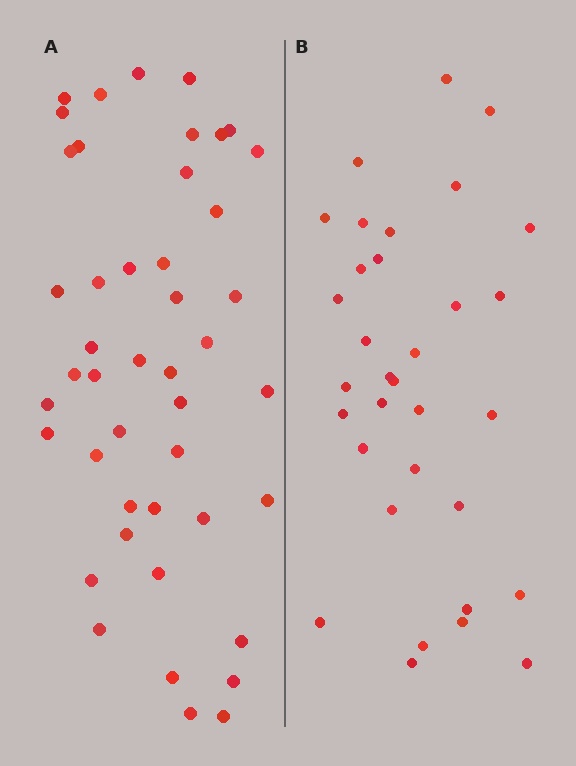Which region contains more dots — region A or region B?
Region A (the left region) has more dots.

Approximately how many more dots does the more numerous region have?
Region A has roughly 12 or so more dots than region B.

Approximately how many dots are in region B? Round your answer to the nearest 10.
About 30 dots. (The exact count is 33, which rounds to 30.)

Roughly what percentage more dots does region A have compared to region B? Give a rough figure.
About 35% more.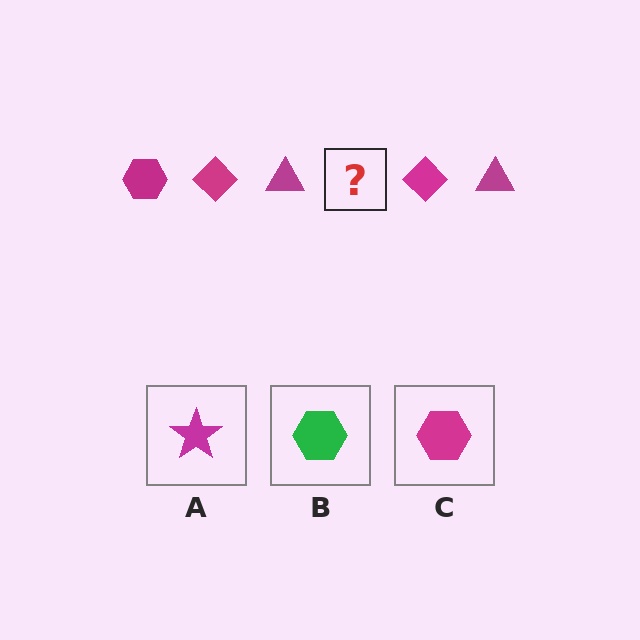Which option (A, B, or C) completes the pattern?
C.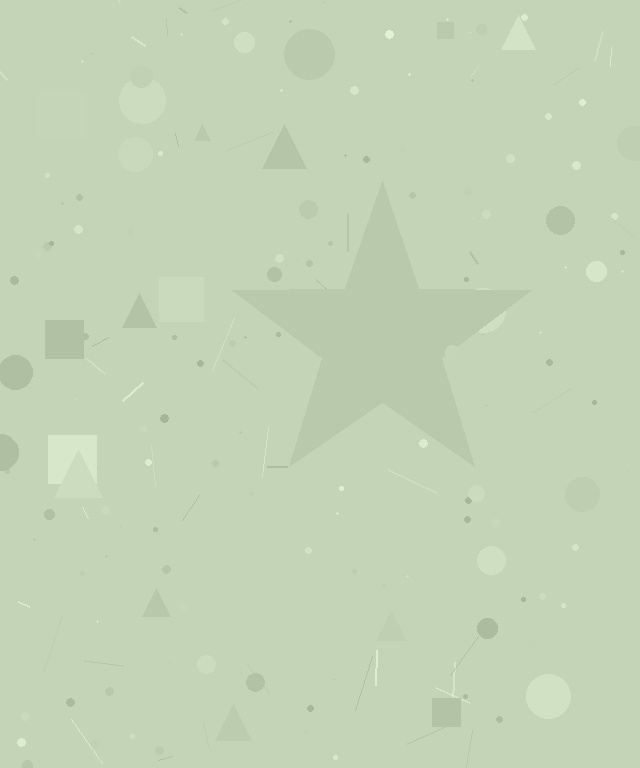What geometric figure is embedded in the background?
A star is embedded in the background.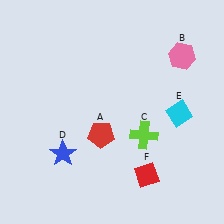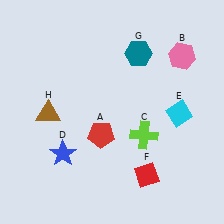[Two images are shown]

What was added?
A teal hexagon (G), a brown triangle (H) were added in Image 2.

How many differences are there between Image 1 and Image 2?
There are 2 differences between the two images.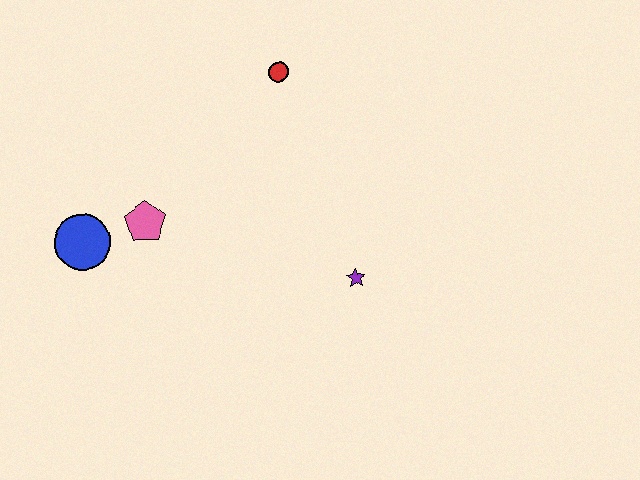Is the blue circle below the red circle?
Yes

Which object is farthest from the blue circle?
The purple star is farthest from the blue circle.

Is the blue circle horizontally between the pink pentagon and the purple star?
No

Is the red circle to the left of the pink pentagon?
No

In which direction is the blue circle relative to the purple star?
The blue circle is to the left of the purple star.